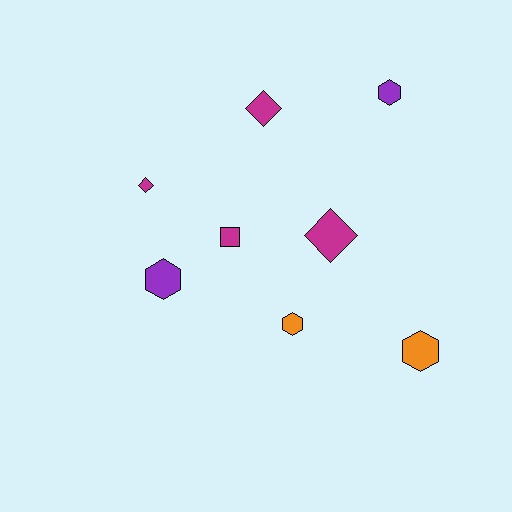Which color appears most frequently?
Magenta, with 4 objects.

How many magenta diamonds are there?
There are 3 magenta diamonds.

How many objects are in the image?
There are 8 objects.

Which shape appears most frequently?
Hexagon, with 4 objects.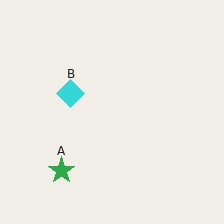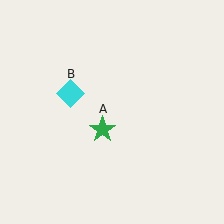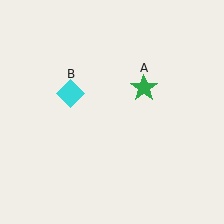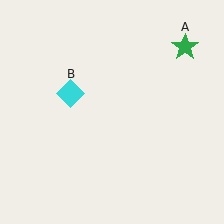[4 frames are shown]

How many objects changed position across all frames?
1 object changed position: green star (object A).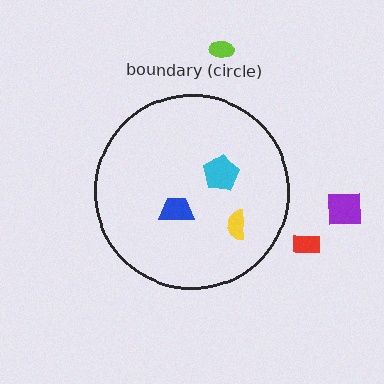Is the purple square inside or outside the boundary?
Outside.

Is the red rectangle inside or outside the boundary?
Outside.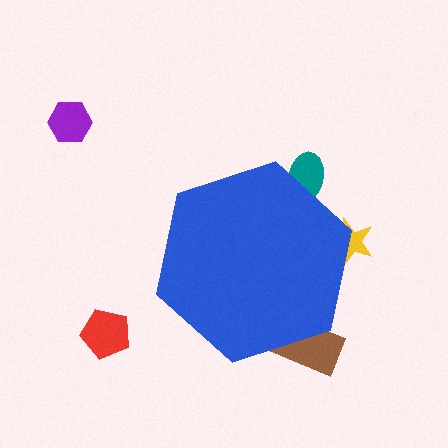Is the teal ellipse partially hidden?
Yes, the teal ellipse is partially hidden behind the blue hexagon.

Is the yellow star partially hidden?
Yes, the yellow star is partially hidden behind the blue hexagon.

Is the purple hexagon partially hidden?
No, the purple hexagon is fully visible.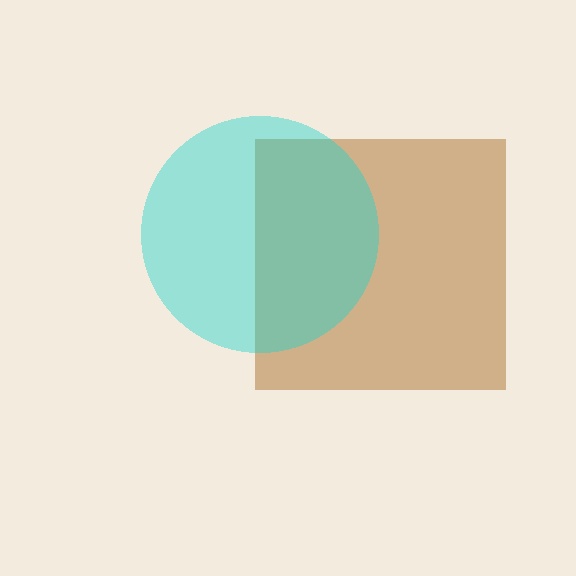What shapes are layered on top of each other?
The layered shapes are: a brown square, a cyan circle.